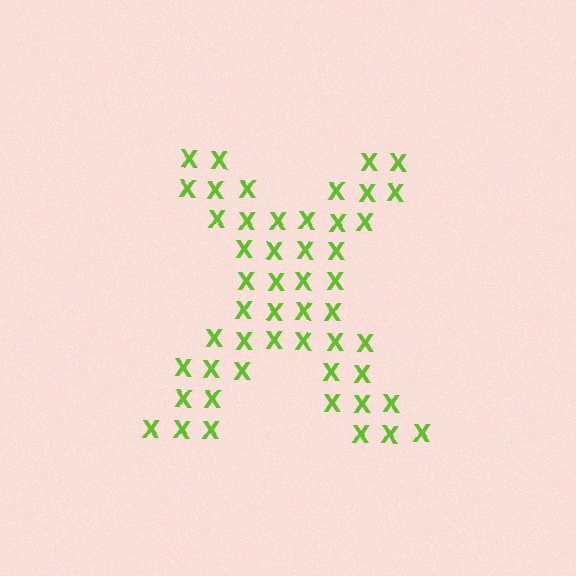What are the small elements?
The small elements are letter X's.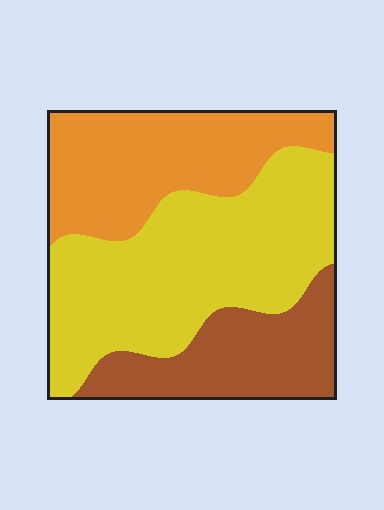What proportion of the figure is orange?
Orange covers around 30% of the figure.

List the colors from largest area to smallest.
From largest to smallest: yellow, orange, brown.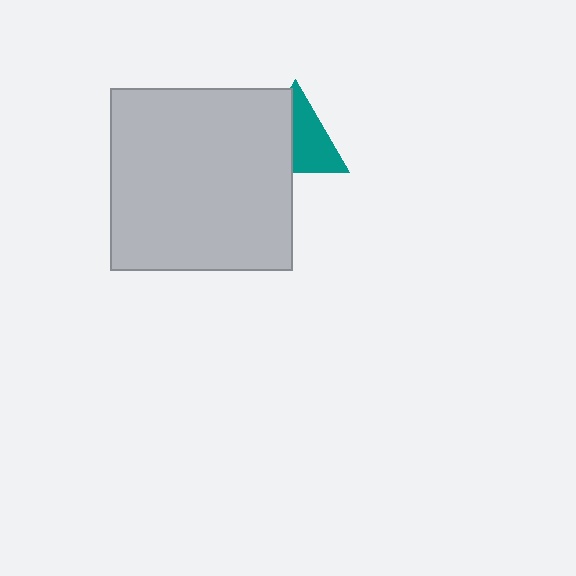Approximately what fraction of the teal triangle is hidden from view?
Roughly 46% of the teal triangle is hidden behind the light gray square.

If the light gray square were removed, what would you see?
You would see the complete teal triangle.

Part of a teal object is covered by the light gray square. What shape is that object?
It is a triangle.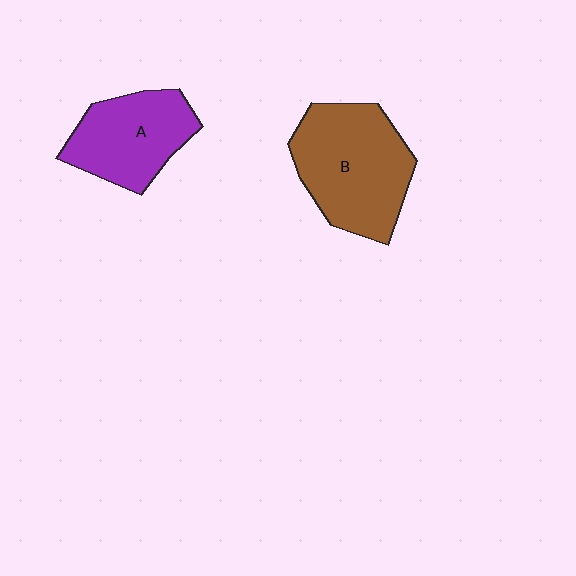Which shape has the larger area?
Shape B (brown).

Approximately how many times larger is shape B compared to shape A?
Approximately 1.4 times.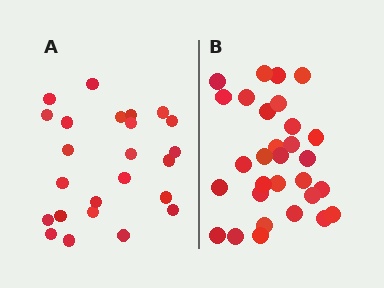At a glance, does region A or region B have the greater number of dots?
Region B (the right region) has more dots.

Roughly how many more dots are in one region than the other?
Region B has about 6 more dots than region A.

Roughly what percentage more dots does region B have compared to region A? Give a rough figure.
About 25% more.